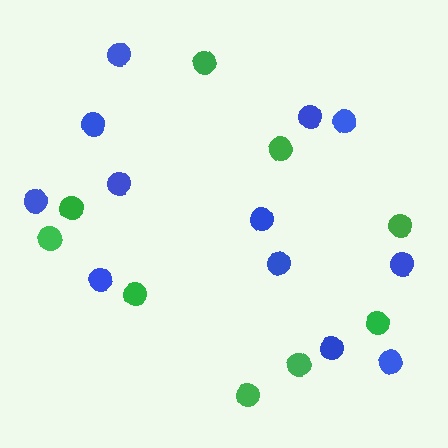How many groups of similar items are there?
There are 2 groups: one group of green circles (9) and one group of blue circles (12).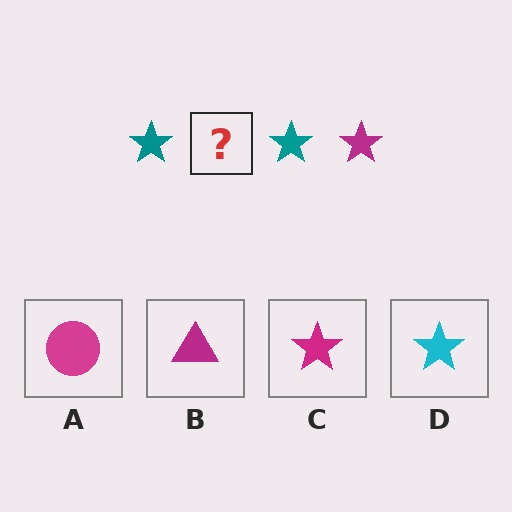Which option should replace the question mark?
Option C.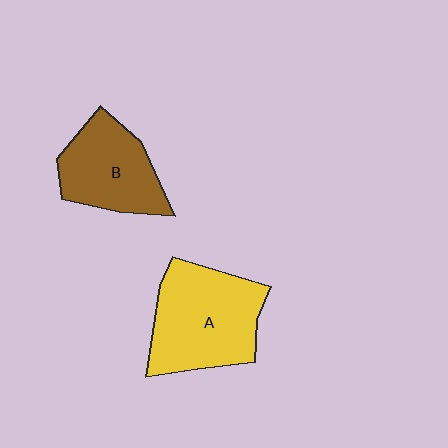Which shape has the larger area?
Shape A (yellow).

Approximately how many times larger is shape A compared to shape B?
Approximately 1.3 times.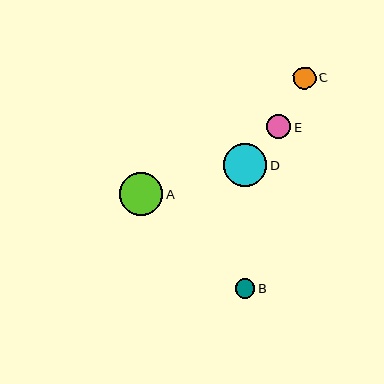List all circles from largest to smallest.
From largest to smallest: A, D, E, C, B.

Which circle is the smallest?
Circle B is the smallest with a size of approximately 19 pixels.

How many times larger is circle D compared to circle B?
Circle D is approximately 2.3 times the size of circle B.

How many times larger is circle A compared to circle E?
Circle A is approximately 1.8 times the size of circle E.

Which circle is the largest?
Circle A is the largest with a size of approximately 43 pixels.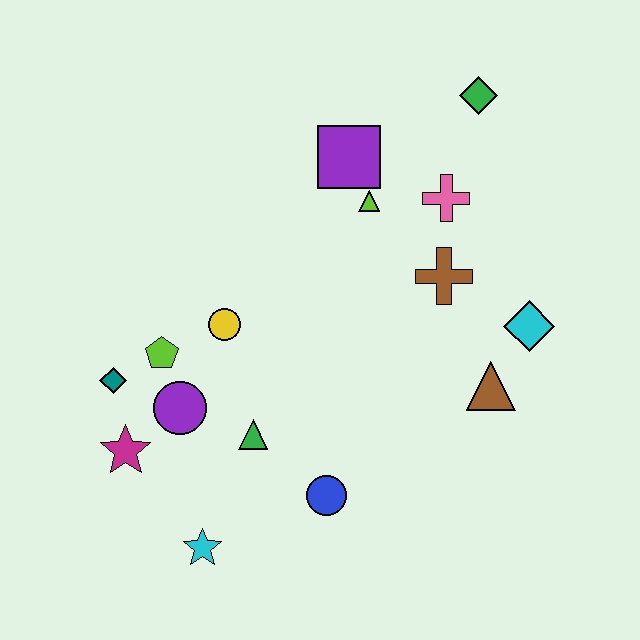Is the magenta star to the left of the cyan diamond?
Yes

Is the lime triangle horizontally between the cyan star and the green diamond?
Yes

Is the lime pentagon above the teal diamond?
Yes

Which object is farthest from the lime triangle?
The cyan star is farthest from the lime triangle.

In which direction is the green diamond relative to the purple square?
The green diamond is to the right of the purple square.